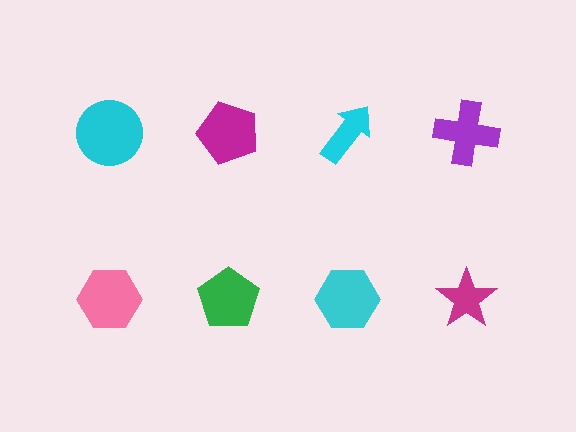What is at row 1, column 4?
A purple cross.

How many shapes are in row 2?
4 shapes.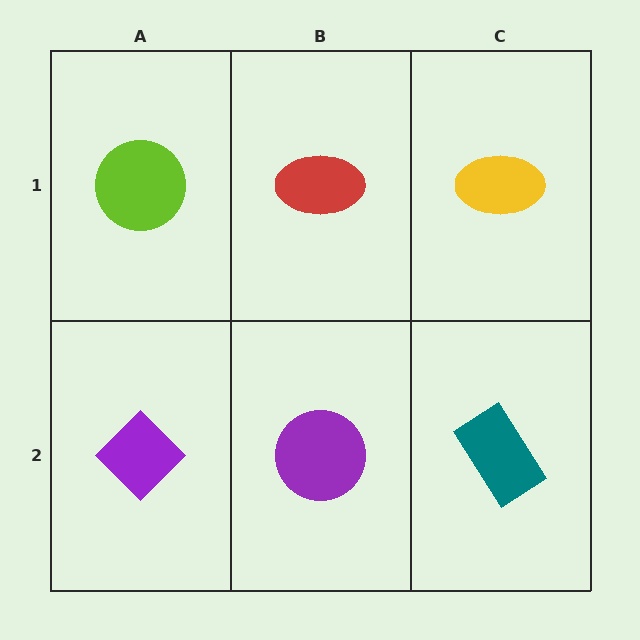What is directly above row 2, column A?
A lime circle.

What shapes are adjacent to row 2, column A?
A lime circle (row 1, column A), a purple circle (row 2, column B).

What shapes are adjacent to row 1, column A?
A purple diamond (row 2, column A), a red ellipse (row 1, column B).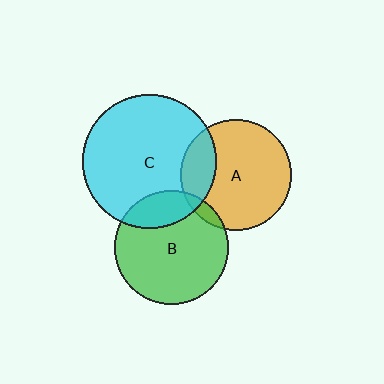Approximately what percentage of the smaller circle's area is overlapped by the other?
Approximately 20%.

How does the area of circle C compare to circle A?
Approximately 1.4 times.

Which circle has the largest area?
Circle C (cyan).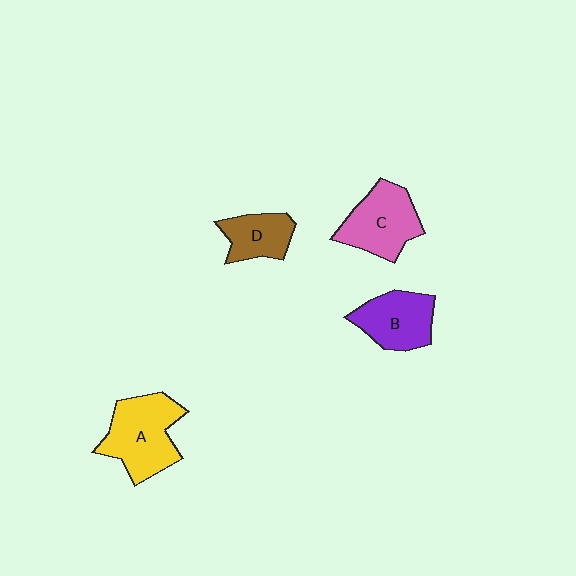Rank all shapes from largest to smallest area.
From largest to smallest: A (yellow), C (pink), B (purple), D (brown).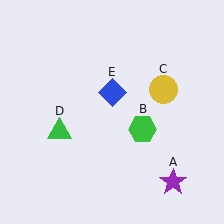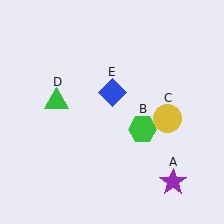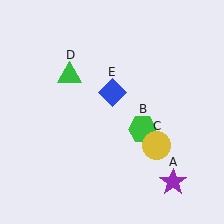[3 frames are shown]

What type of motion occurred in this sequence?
The yellow circle (object C), green triangle (object D) rotated clockwise around the center of the scene.